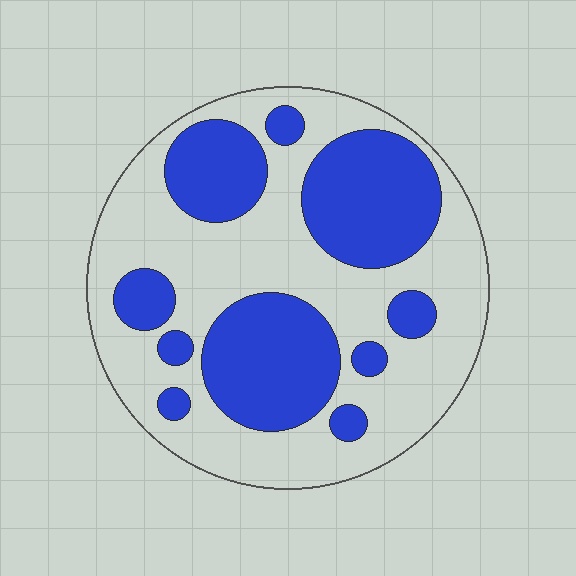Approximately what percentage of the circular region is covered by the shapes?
Approximately 40%.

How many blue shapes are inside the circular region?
10.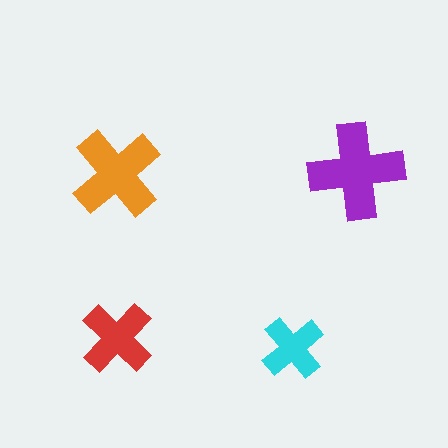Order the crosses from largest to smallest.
the purple one, the orange one, the red one, the cyan one.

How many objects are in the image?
There are 4 objects in the image.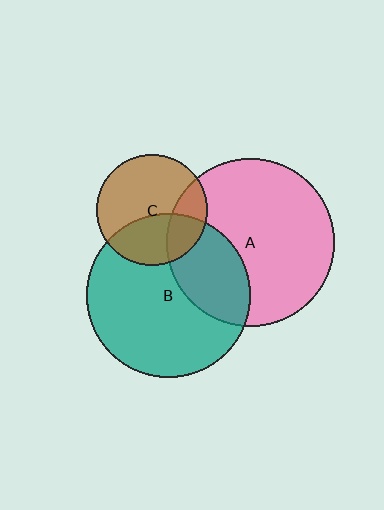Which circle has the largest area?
Circle A (pink).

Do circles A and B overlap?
Yes.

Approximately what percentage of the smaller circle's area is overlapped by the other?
Approximately 30%.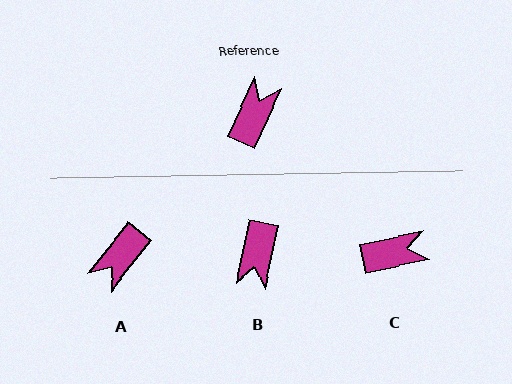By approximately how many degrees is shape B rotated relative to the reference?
Approximately 168 degrees clockwise.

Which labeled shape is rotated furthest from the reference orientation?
B, about 168 degrees away.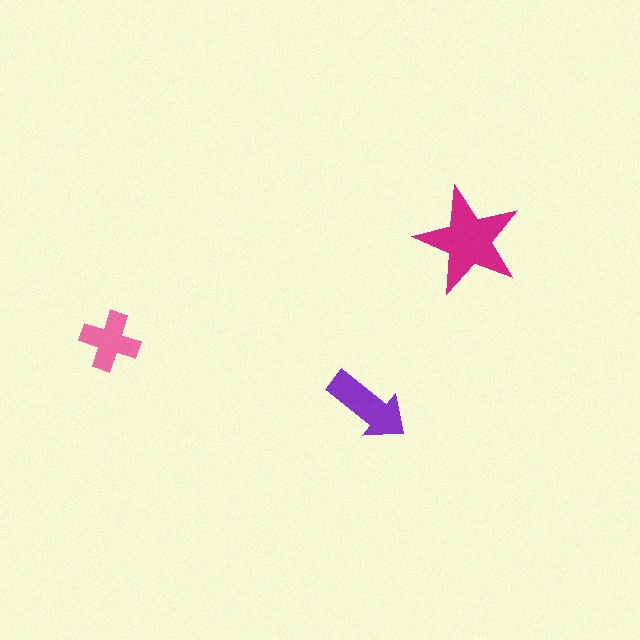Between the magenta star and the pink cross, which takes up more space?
The magenta star.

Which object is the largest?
The magenta star.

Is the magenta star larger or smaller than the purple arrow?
Larger.